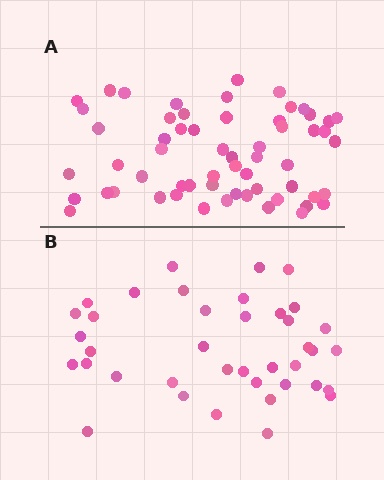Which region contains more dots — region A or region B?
Region A (the top region) has more dots.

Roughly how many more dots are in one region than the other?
Region A has approximately 20 more dots than region B.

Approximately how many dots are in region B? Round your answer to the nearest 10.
About 40 dots. (The exact count is 39, which rounds to 40.)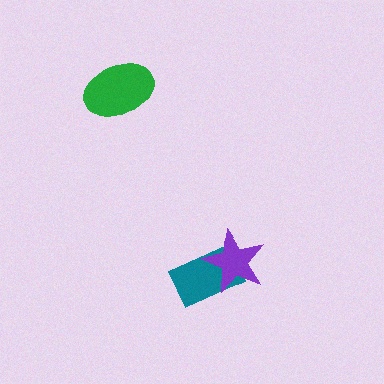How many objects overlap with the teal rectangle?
1 object overlaps with the teal rectangle.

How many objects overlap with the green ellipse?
0 objects overlap with the green ellipse.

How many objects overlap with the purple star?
1 object overlaps with the purple star.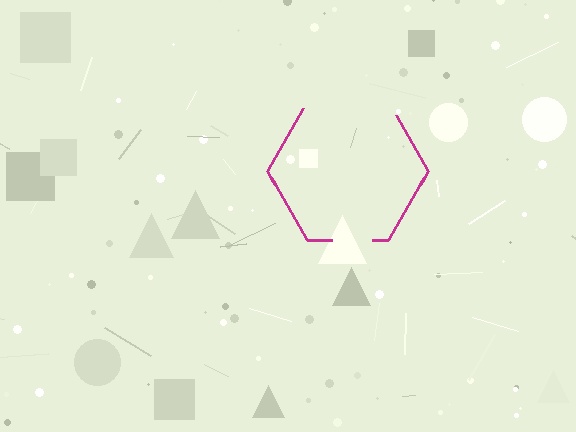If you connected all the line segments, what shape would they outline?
They would outline a hexagon.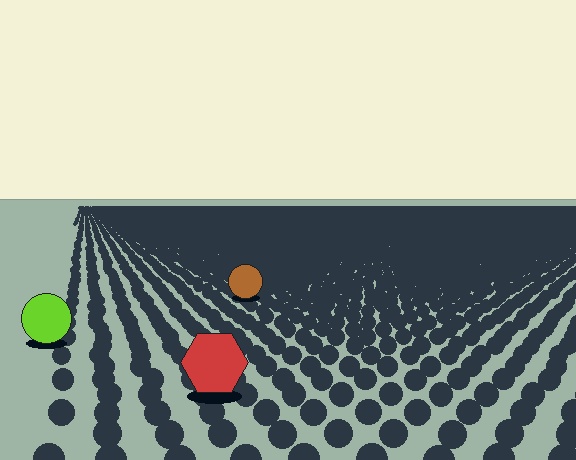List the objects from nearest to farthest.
From nearest to farthest: the red hexagon, the lime circle, the brown circle.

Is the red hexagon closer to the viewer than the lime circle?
Yes. The red hexagon is closer — you can tell from the texture gradient: the ground texture is coarser near it.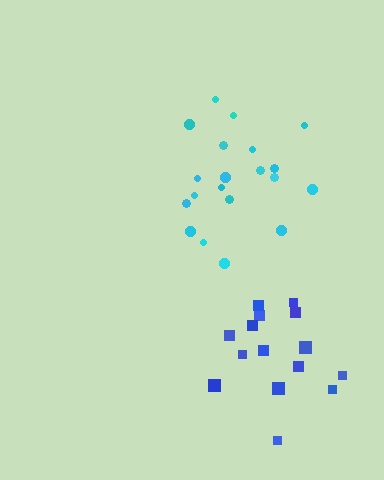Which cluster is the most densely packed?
Cyan.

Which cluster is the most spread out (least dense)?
Blue.